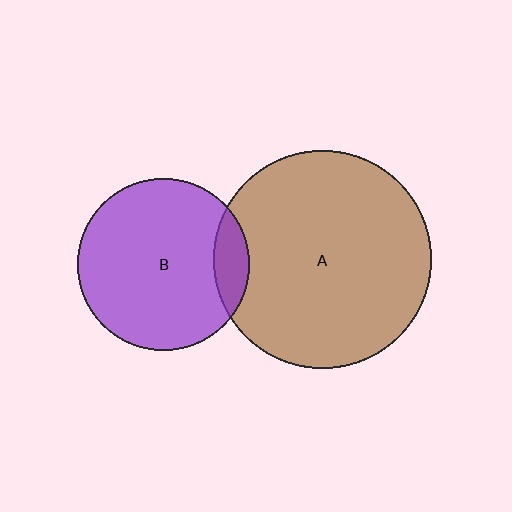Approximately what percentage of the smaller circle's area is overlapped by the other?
Approximately 10%.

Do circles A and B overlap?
Yes.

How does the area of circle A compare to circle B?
Approximately 1.6 times.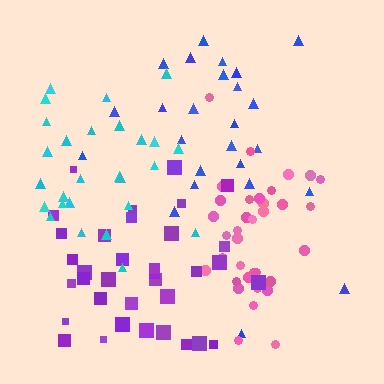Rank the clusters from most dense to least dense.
pink, purple, blue, cyan.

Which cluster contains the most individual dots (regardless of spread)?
Pink (35).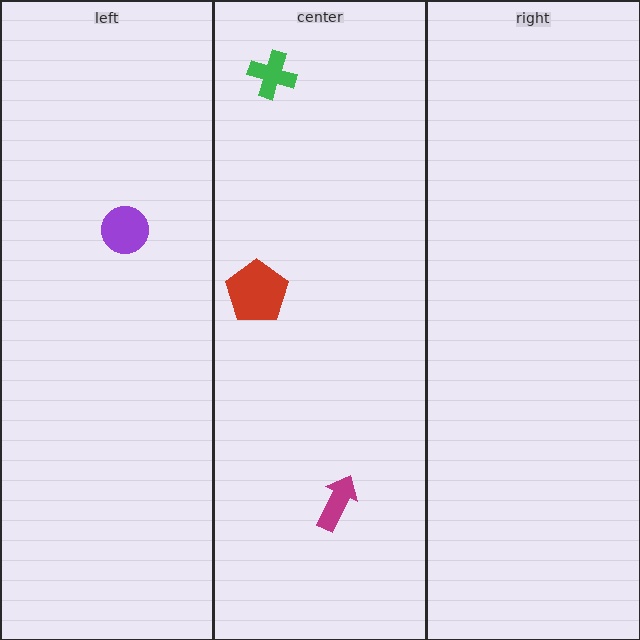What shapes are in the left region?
The purple circle.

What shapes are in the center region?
The green cross, the red pentagon, the magenta arrow.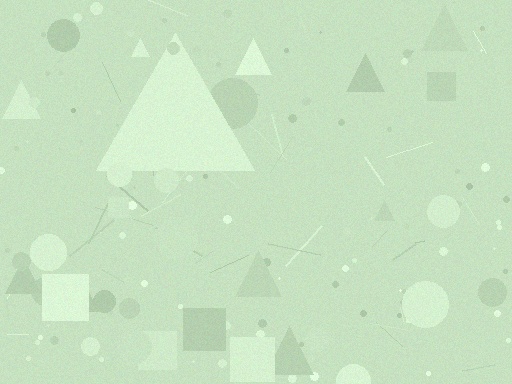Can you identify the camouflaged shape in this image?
The camouflaged shape is a triangle.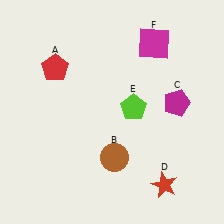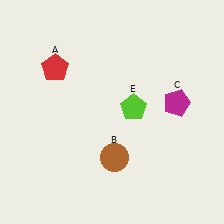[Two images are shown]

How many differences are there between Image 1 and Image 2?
There are 2 differences between the two images.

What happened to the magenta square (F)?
The magenta square (F) was removed in Image 2. It was in the top-right area of Image 1.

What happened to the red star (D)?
The red star (D) was removed in Image 2. It was in the bottom-right area of Image 1.